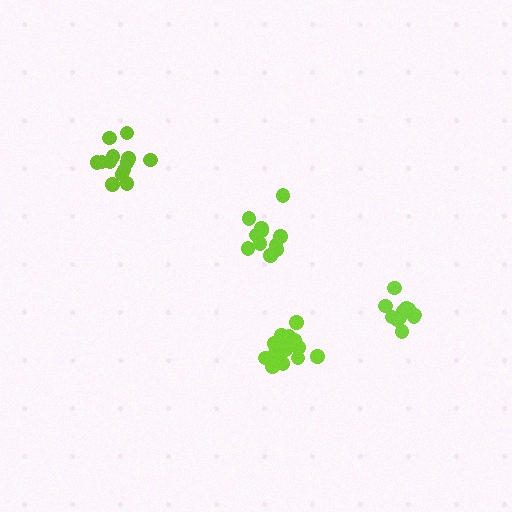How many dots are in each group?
Group 1: 14 dots, Group 2: 11 dots, Group 3: 11 dots, Group 4: 13 dots (49 total).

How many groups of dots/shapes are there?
There are 4 groups.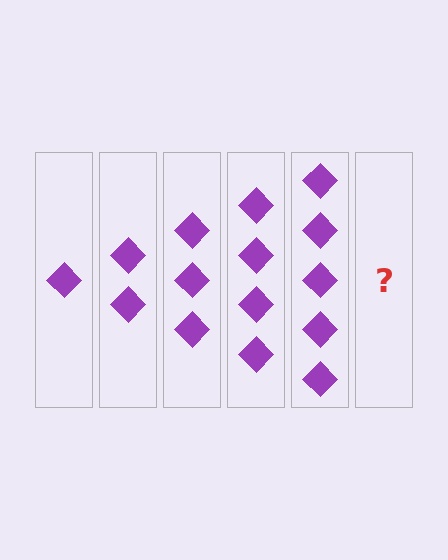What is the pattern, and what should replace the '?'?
The pattern is that each step adds one more diamond. The '?' should be 6 diamonds.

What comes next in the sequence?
The next element should be 6 diamonds.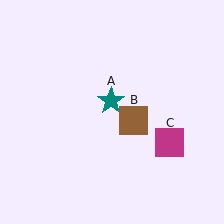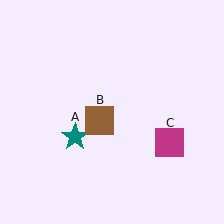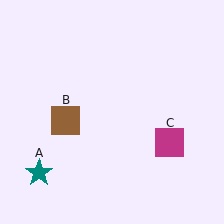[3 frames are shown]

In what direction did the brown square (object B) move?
The brown square (object B) moved left.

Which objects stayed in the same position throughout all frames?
Magenta square (object C) remained stationary.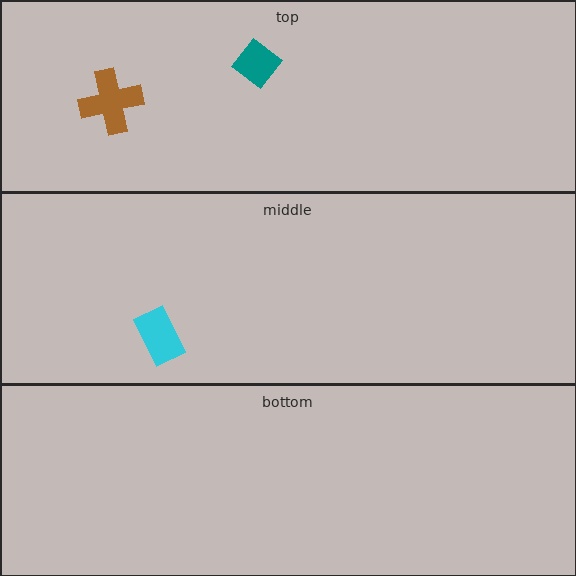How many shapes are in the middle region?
1.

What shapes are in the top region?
The brown cross, the teal diamond.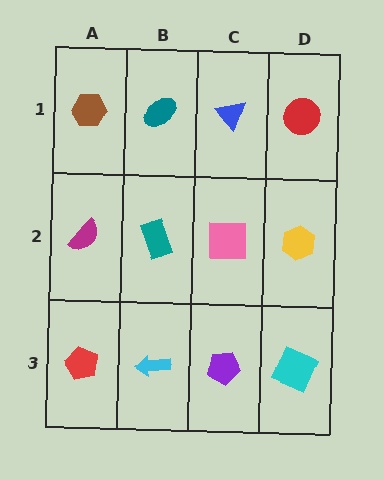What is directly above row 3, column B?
A teal rectangle.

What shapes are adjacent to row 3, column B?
A teal rectangle (row 2, column B), a red pentagon (row 3, column A), a purple pentagon (row 3, column C).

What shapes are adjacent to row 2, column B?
A teal ellipse (row 1, column B), a cyan arrow (row 3, column B), a magenta semicircle (row 2, column A), a pink square (row 2, column C).